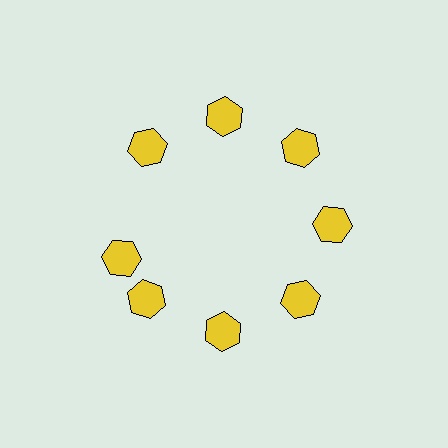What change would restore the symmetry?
The symmetry would be restored by rotating it back into even spacing with its neighbors so that all 8 hexagons sit at equal angles and equal distance from the center.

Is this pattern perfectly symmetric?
No. The 8 yellow hexagons are arranged in a ring, but one element near the 9 o'clock position is rotated out of alignment along the ring, breaking the 8-fold rotational symmetry.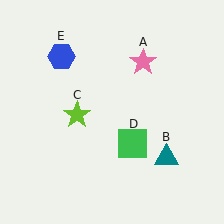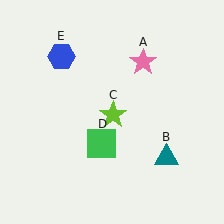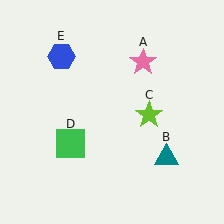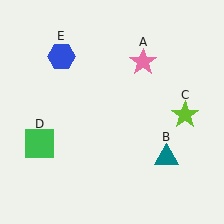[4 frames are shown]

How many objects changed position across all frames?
2 objects changed position: lime star (object C), green square (object D).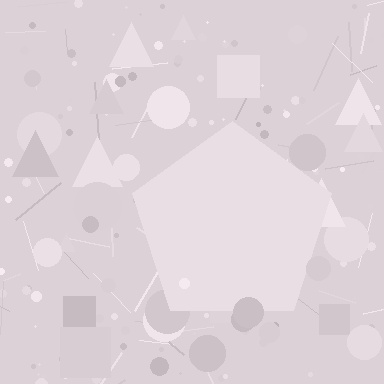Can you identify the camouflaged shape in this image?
The camouflaged shape is a pentagon.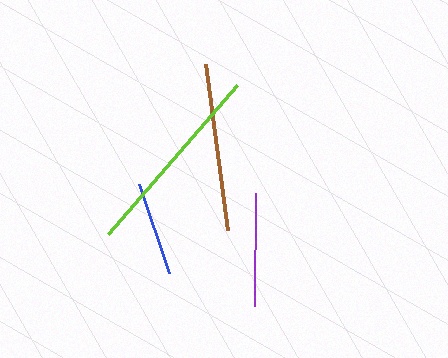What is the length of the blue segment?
The blue segment is approximately 94 pixels long.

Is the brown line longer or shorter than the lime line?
The lime line is longer than the brown line.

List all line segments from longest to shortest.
From longest to shortest: lime, brown, purple, blue.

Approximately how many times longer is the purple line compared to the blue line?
The purple line is approximately 1.2 times the length of the blue line.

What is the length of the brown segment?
The brown segment is approximately 167 pixels long.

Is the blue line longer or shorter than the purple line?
The purple line is longer than the blue line.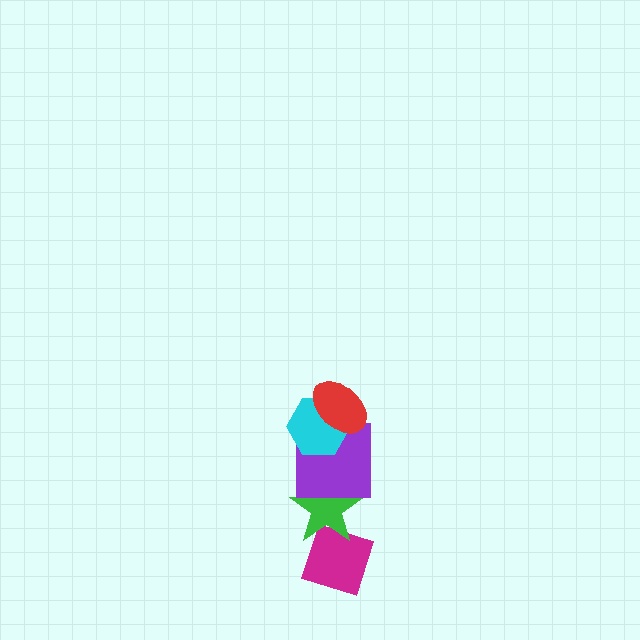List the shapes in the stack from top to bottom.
From top to bottom: the red ellipse, the cyan hexagon, the purple square, the green star, the magenta diamond.